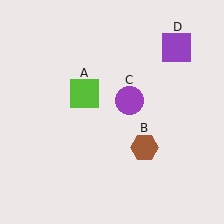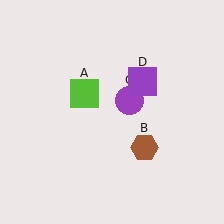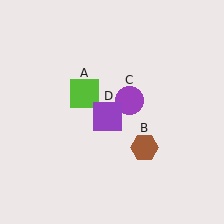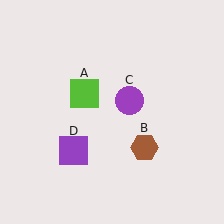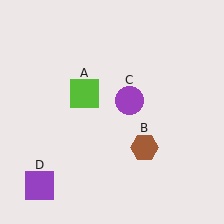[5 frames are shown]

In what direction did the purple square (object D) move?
The purple square (object D) moved down and to the left.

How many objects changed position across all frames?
1 object changed position: purple square (object D).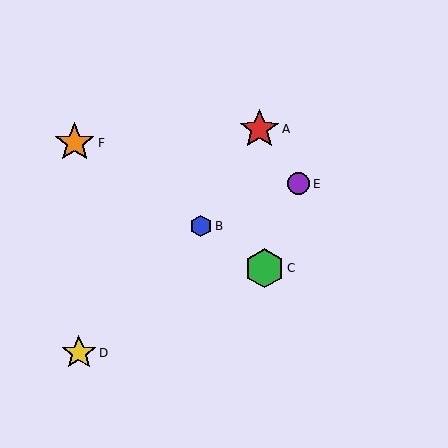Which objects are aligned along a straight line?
Objects B, C, F are aligned along a straight line.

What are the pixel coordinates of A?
Object A is at (259, 129).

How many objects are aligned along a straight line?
3 objects (B, C, F) are aligned along a straight line.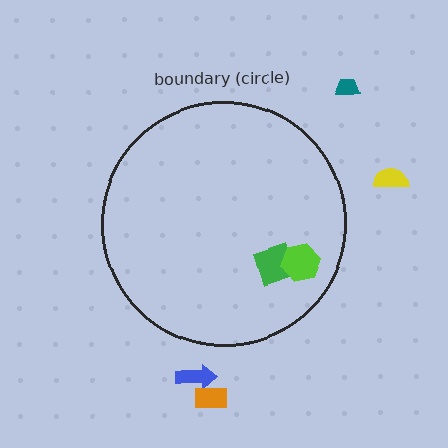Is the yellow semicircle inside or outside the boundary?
Outside.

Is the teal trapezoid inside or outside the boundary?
Outside.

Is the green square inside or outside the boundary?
Inside.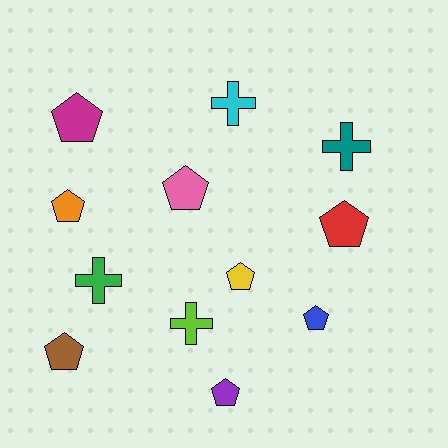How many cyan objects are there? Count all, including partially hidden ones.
There is 1 cyan object.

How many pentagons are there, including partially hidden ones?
There are 8 pentagons.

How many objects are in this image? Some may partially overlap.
There are 12 objects.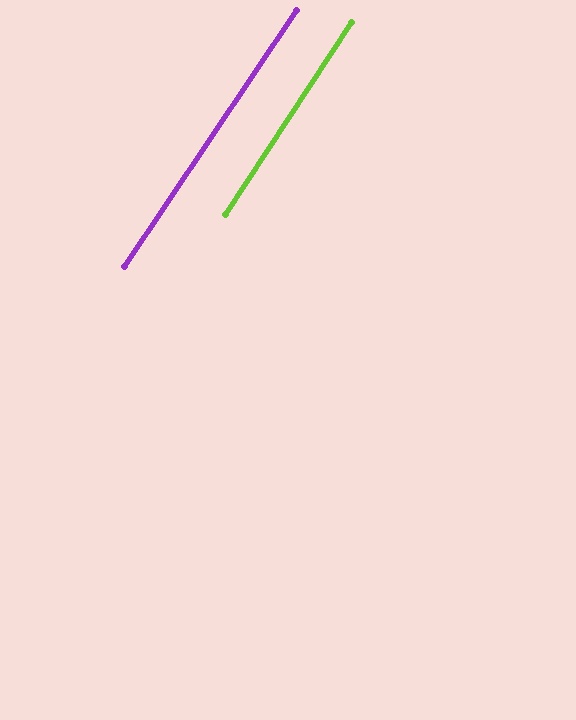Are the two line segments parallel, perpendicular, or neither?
Parallel — their directions differ by only 0.5°.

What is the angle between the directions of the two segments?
Approximately 1 degree.